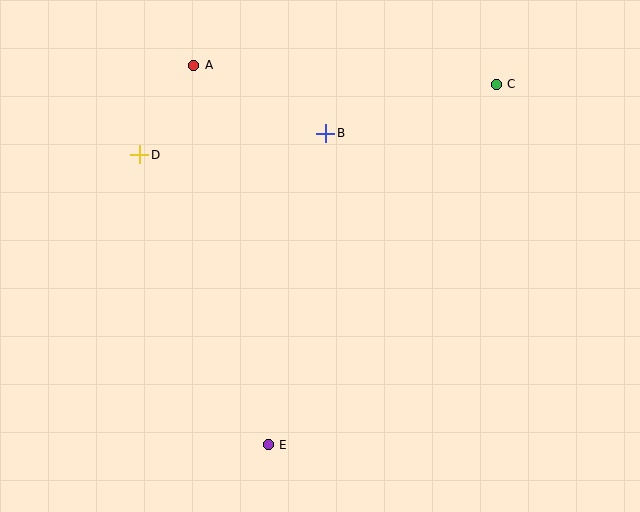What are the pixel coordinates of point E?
Point E is at (268, 445).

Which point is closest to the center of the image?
Point B at (326, 133) is closest to the center.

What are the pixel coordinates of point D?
Point D is at (140, 155).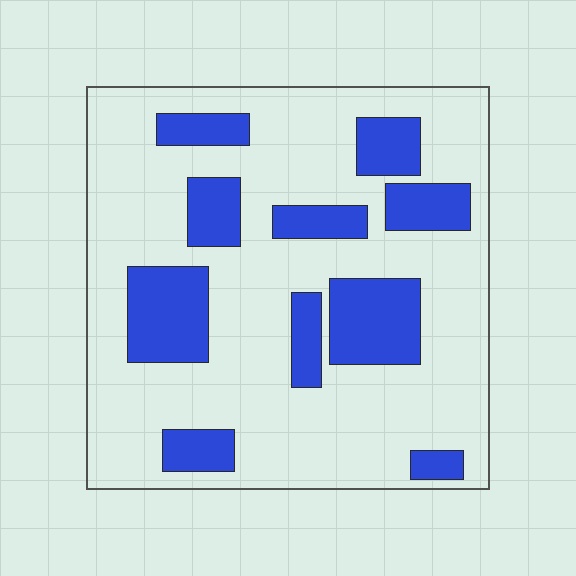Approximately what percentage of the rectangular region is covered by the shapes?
Approximately 25%.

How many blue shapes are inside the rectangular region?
10.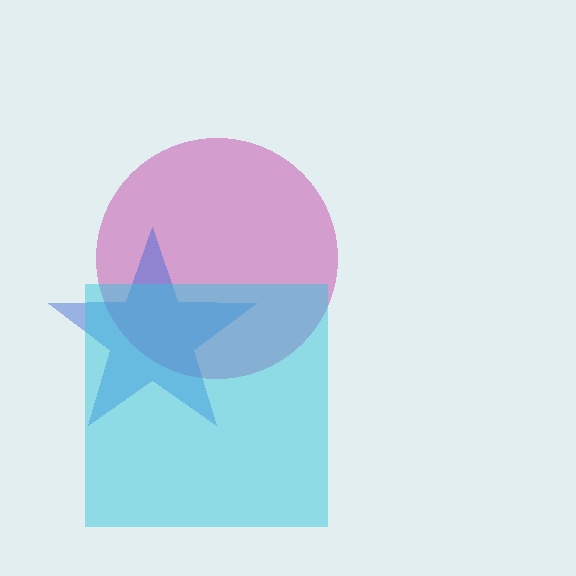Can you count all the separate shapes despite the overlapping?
Yes, there are 3 separate shapes.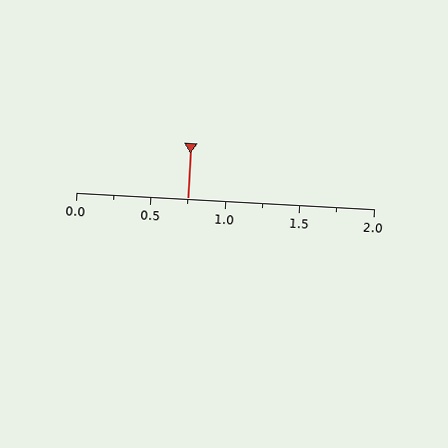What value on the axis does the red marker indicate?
The marker indicates approximately 0.75.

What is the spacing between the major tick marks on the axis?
The major ticks are spaced 0.5 apart.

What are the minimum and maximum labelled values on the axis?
The axis runs from 0.0 to 2.0.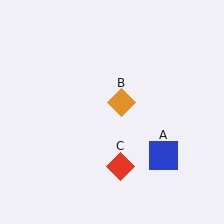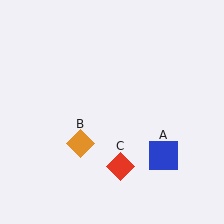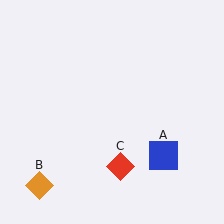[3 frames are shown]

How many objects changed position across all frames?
1 object changed position: orange diamond (object B).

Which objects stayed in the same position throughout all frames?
Blue square (object A) and red diamond (object C) remained stationary.